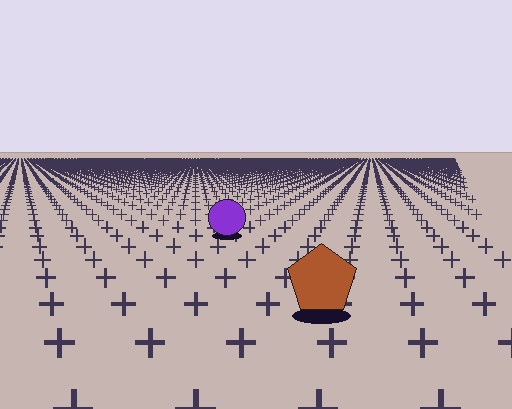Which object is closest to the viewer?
The brown pentagon is closest. The texture marks near it are larger and more spread out.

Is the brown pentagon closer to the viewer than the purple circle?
Yes. The brown pentagon is closer — you can tell from the texture gradient: the ground texture is coarser near it.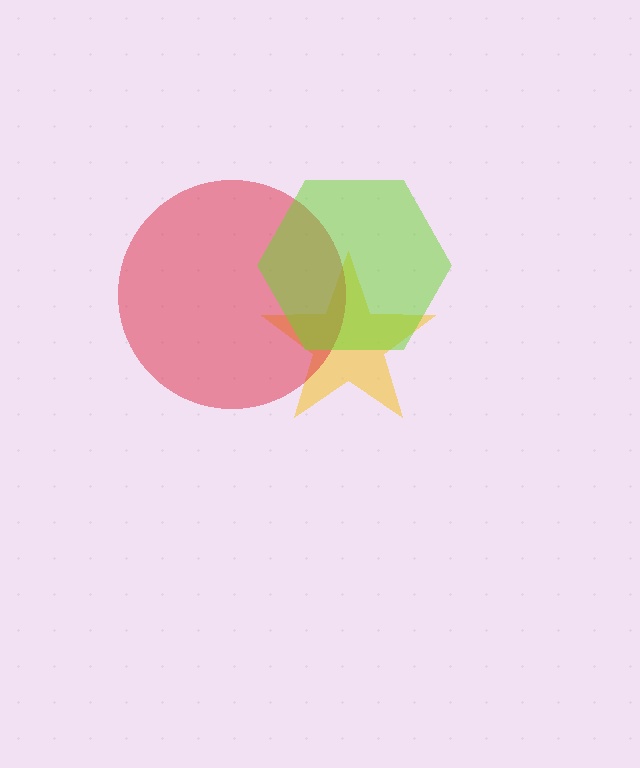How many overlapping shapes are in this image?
There are 3 overlapping shapes in the image.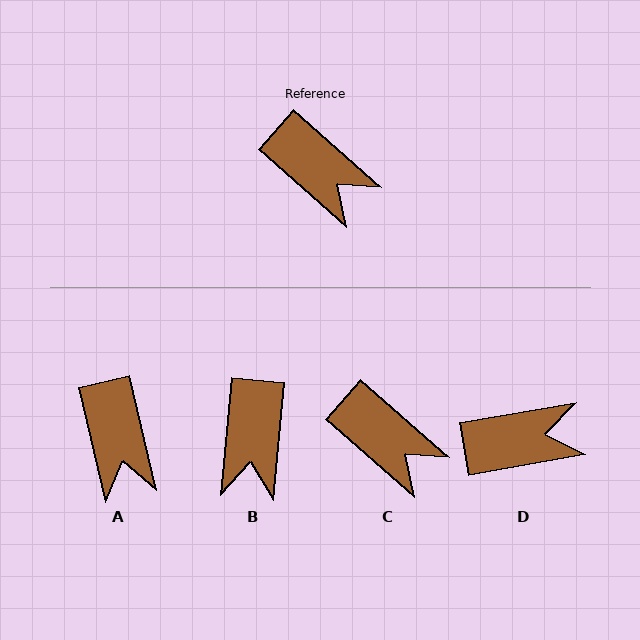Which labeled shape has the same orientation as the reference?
C.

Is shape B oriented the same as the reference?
No, it is off by about 54 degrees.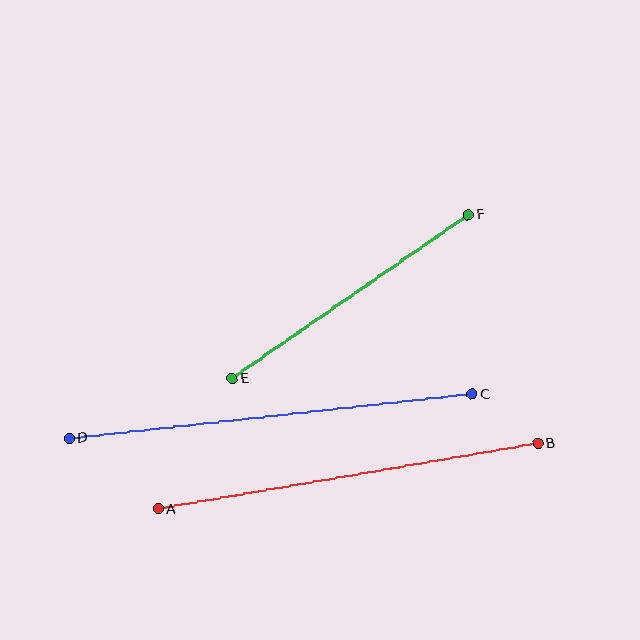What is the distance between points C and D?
The distance is approximately 405 pixels.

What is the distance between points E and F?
The distance is approximately 287 pixels.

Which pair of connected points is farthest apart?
Points C and D are farthest apart.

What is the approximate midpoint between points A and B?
The midpoint is at approximately (348, 476) pixels.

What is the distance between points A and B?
The distance is approximately 385 pixels.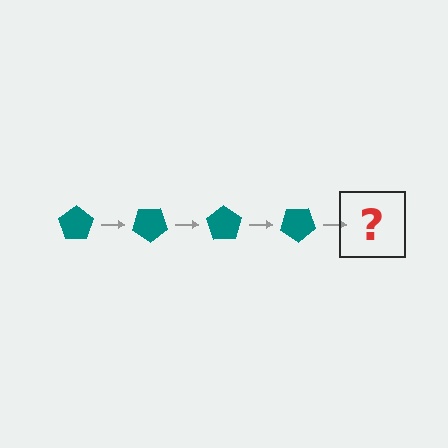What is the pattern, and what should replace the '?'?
The pattern is that the pentagon rotates 35 degrees each step. The '?' should be a teal pentagon rotated 140 degrees.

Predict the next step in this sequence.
The next step is a teal pentagon rotated 140 degrees.